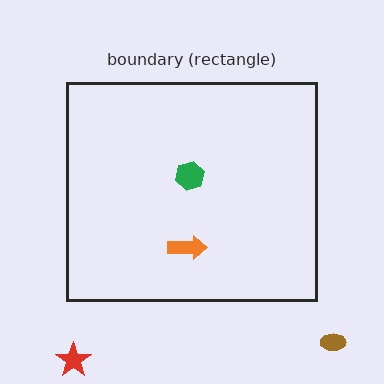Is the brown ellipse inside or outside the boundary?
Outside.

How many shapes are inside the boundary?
2 inside, 2 outside.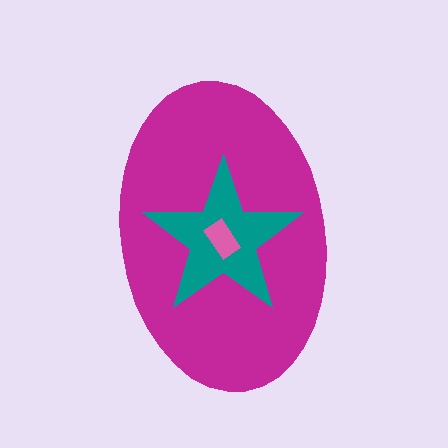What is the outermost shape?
The magenta ellipse.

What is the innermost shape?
The pink rectangle.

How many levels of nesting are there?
3.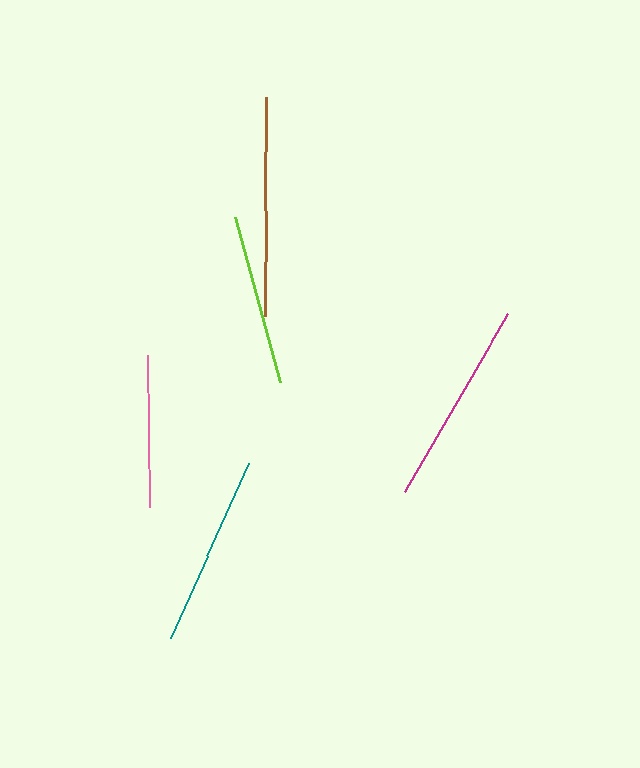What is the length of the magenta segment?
The magenta segment is approximately 205 pixels long.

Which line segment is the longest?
The brown line is the longest at approximately 219 pixels.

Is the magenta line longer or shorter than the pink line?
The magenta line is longer than the pink line.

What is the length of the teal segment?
The teal segment is approximately 191 pixels long.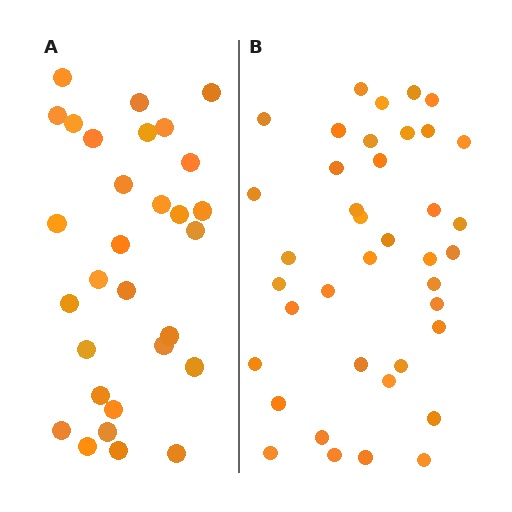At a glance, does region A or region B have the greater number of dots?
Region B (the right region) has more dots.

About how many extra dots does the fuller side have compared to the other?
Region B has roughly 8 or so more dots than region A.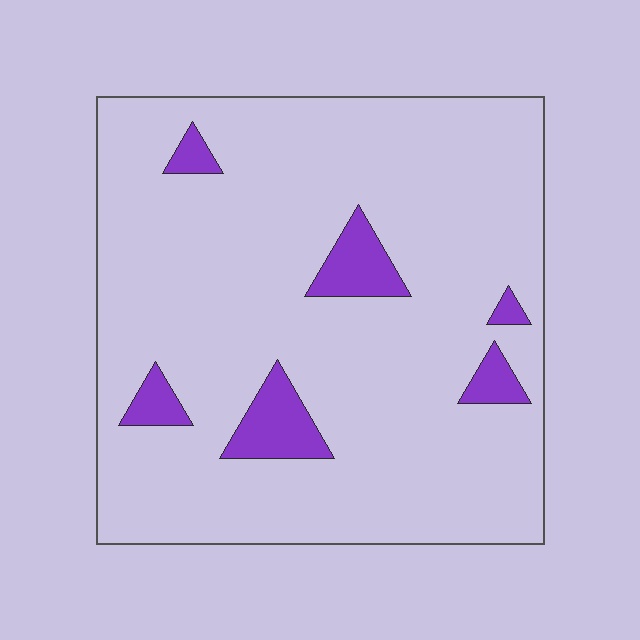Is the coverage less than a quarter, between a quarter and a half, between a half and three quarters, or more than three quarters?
Less than a quarter.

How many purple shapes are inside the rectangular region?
6.